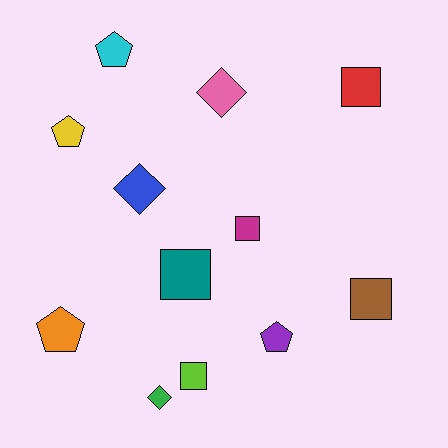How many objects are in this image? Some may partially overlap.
There are 12 objects.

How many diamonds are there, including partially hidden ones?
There are 3 diamonds.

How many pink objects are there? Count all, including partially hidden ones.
There is 1 pink object.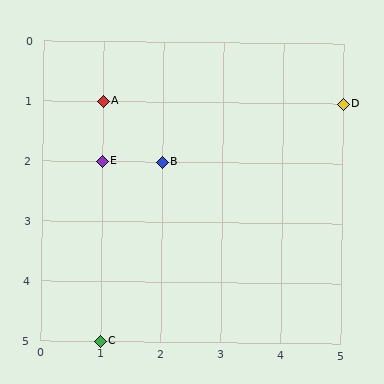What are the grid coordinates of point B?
Point B is at grid coordinates (2, 2).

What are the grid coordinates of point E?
Point E is at grid coordinates (1, 2).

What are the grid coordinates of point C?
Point C is at grid coordinates (1, 5).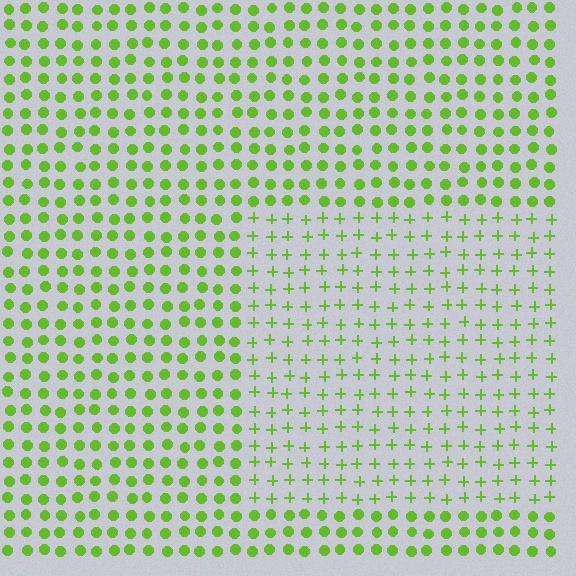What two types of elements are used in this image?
The image uses plus signs inside the rectangle region and circles outside it.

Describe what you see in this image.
The image is filled with small lime elements arranged in a uniform grid. A rectangle-shaped region contains plus signs, while the surrounding area contains circles. The boundary is defined purely by the change in element shape.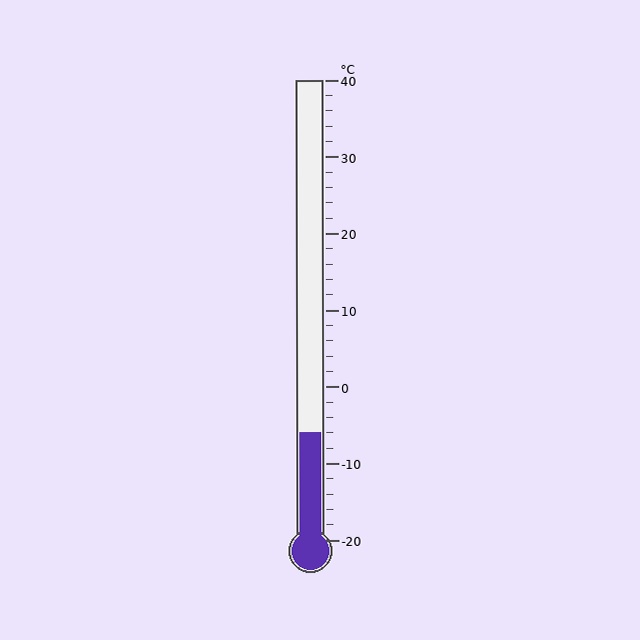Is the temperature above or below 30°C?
The temperature is below 30°C.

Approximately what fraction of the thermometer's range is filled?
The thermometer is filled to approximately 25% of its range.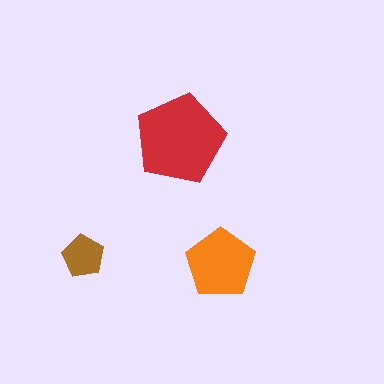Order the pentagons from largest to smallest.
the red one, the orange one, the brown one.